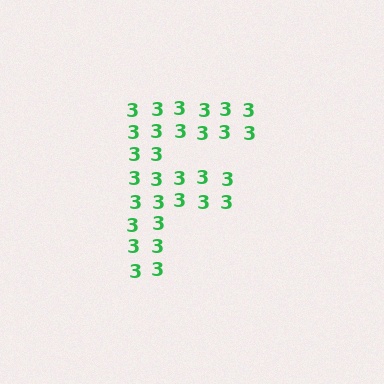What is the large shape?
The large shape is the letter F.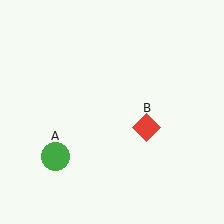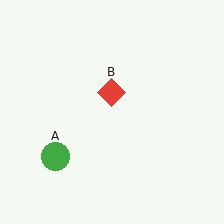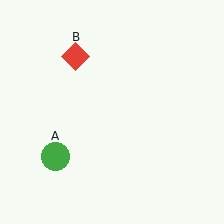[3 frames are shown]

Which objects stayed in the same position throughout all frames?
Green circle (object A) remained stationary.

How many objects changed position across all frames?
1 object changed position: red diamond (object B).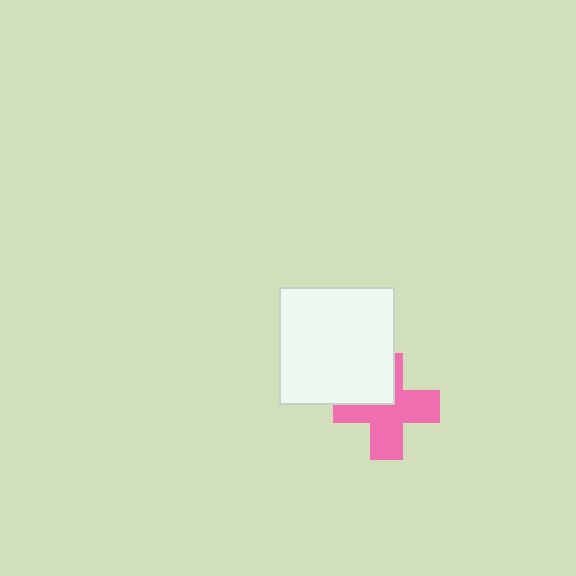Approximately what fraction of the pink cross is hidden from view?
Roughly 32% of the pink cross is hidden behind the white rectangle.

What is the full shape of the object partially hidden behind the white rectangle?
The partially hidden object is a pink cross.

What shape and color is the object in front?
The object in front is a white rectangle.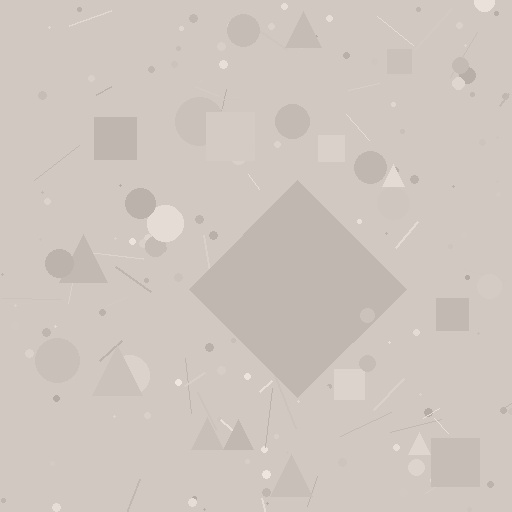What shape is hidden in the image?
A diamond is hidden in the image.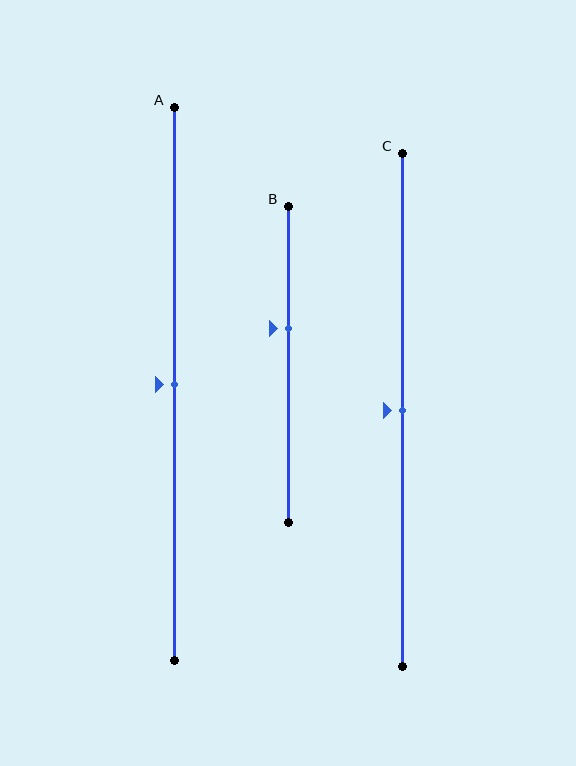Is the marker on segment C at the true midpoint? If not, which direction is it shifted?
Yes, the marker on segment C is at the true midpoint.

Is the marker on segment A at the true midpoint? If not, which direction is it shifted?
Yes, the marker on segment A is at the true midpoint.